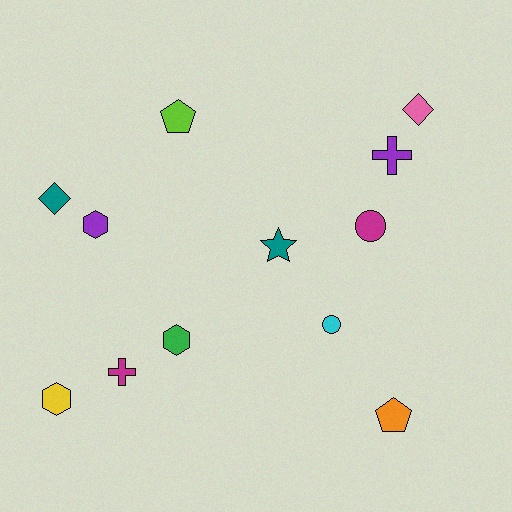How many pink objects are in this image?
There is 1 pink object.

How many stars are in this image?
There is 1 star.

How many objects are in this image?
There are 12 objects.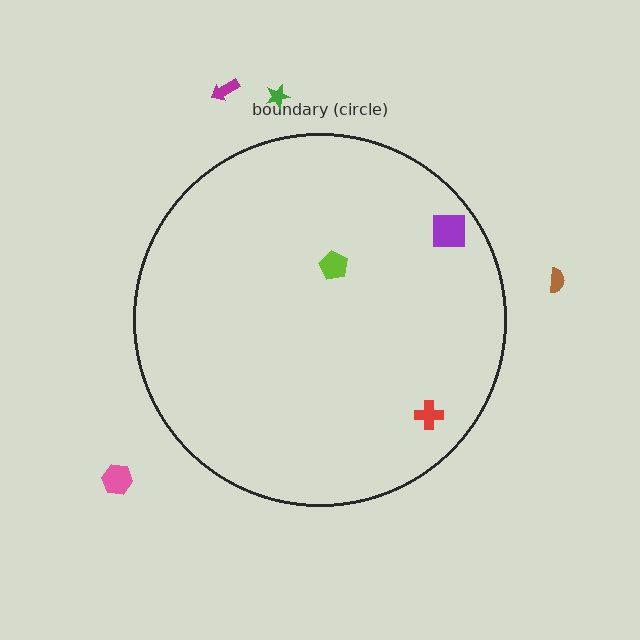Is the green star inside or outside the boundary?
Outside.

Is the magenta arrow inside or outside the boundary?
Outside.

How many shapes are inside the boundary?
3 inside, 4 outside.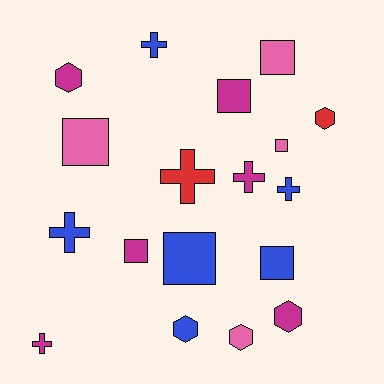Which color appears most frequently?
Blue, with 6 objects.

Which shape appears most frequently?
Square, with 7 objects.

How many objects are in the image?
There are 18 objects.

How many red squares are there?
There are no red squares.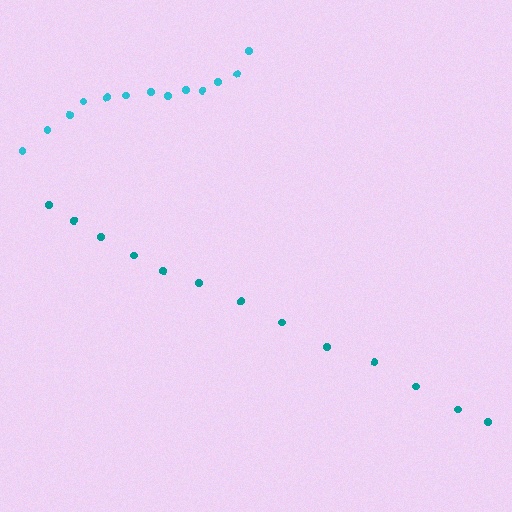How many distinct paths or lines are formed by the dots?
There are 2 distinct paths.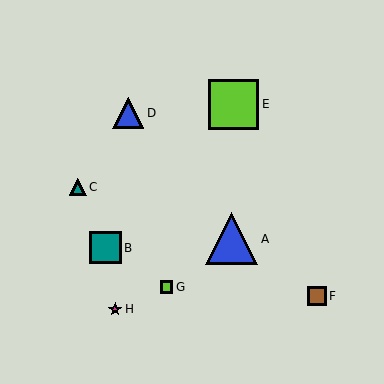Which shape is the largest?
The blue triangle (labeled A) is the largest.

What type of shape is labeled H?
Shape H is a magenta star.